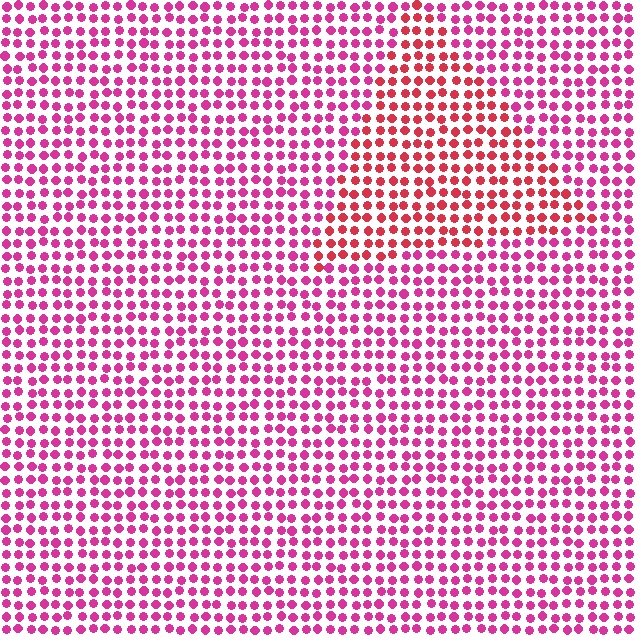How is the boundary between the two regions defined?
The boundary is defined purely by a slight shift in hue (about 30 degrees). Spacing, size, and orientation are identical on both sides.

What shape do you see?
I see a triangle.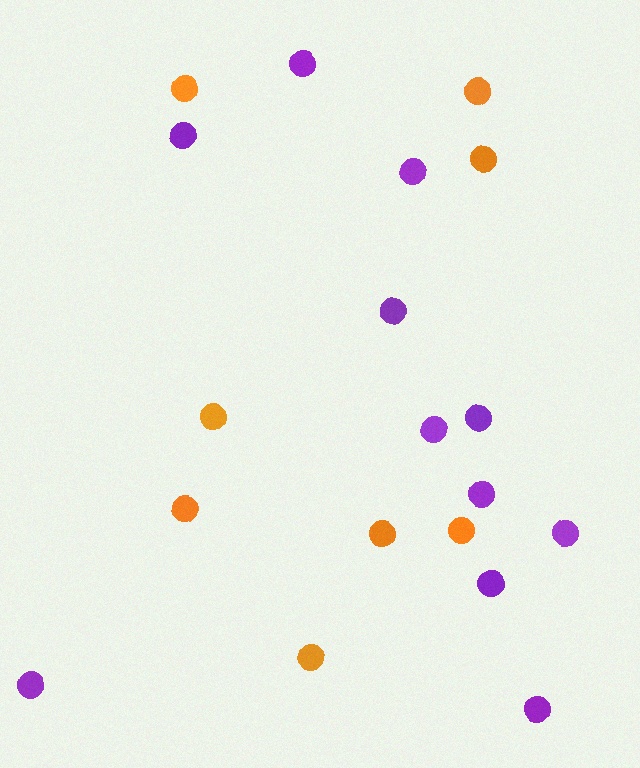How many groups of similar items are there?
There are 2 groups: one group of purple circles (11) and one group of orange circles (8).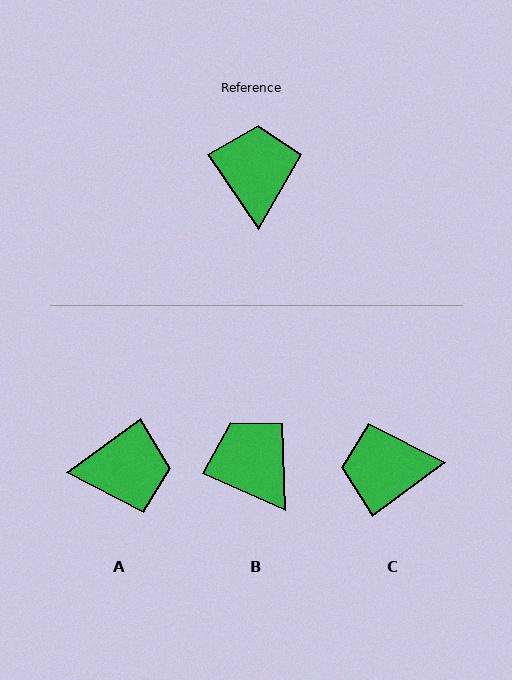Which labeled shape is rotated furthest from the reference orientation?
C, about 93 degrees away.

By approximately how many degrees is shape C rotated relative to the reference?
Approximately 93 degrees counter-clockwise.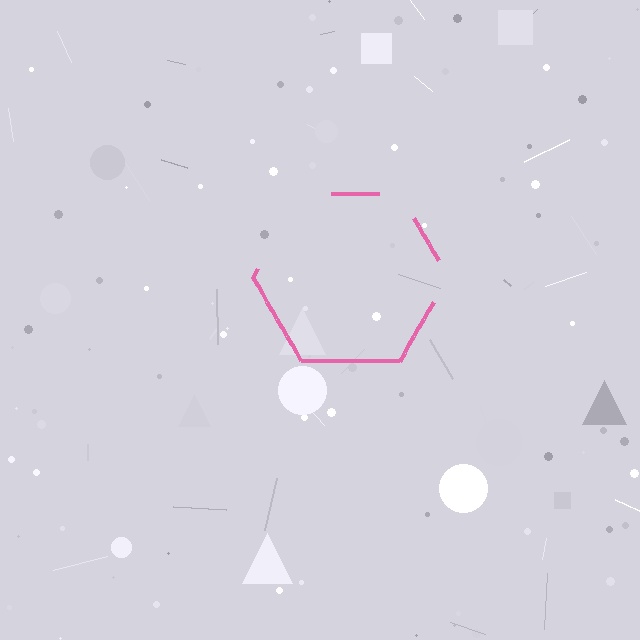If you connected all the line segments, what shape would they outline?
They would outline a hexagon.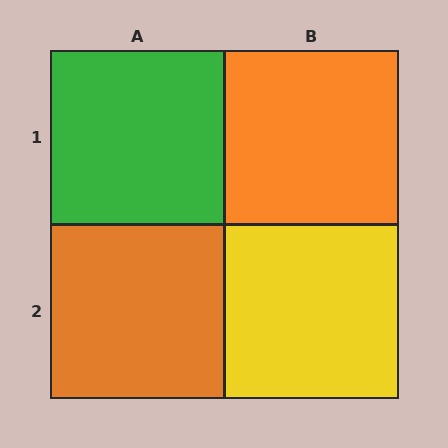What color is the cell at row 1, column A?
Green.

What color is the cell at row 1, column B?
Orange.